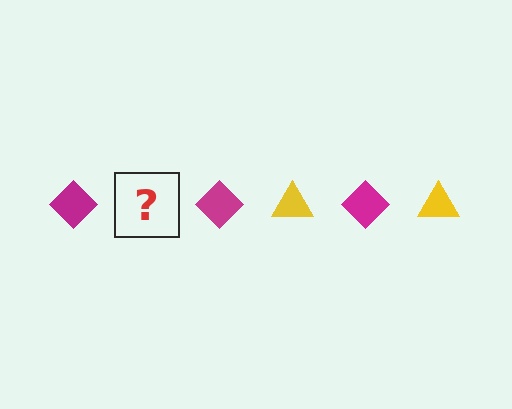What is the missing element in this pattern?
The missing element is a yellow triangle.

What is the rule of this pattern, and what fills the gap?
The rule is that the pattern alternates between magenta diamond and yellow triangle. The gap should be filled with a yellow triangle.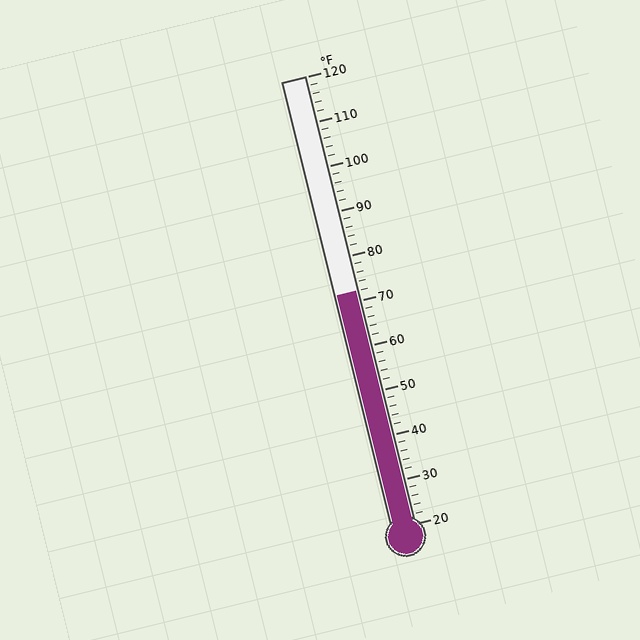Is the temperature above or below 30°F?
The temperature is above 30°F.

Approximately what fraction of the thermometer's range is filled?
The thermometer is filled to approximately 50% of its range.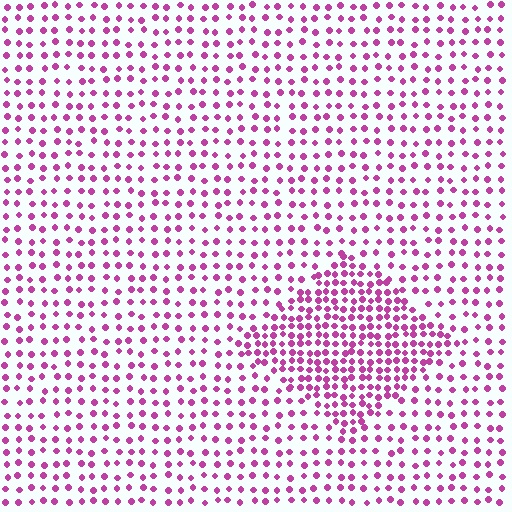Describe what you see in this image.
The image contains small magenta elements arranged at two different densities. A diamond-shaped region is visible where the elements are more densely packed than the surrounding area.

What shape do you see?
I see a diamond.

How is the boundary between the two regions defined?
The boundary is defined by a change in element density (approximately 2.0x ratio). All elements are the same color, size, and shape.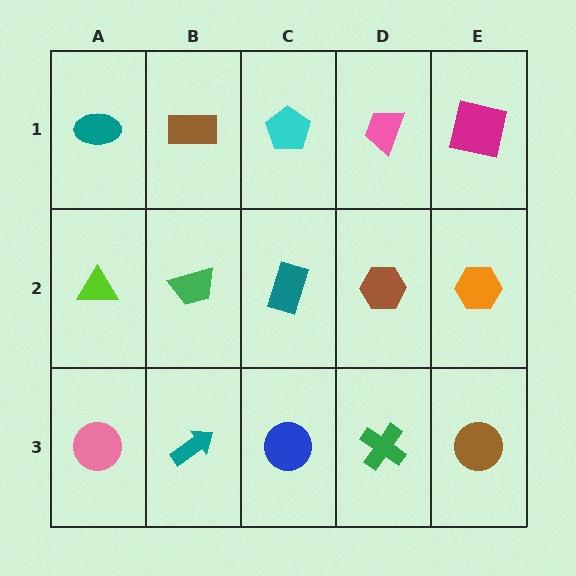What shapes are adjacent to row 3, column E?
An orange hexagon (row 2, column E), a green cross (row 3, column D).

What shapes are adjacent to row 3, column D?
A brown hexagon (row 2, column D), a blue circle (row 3, column C), a brown circle (row 3, column E).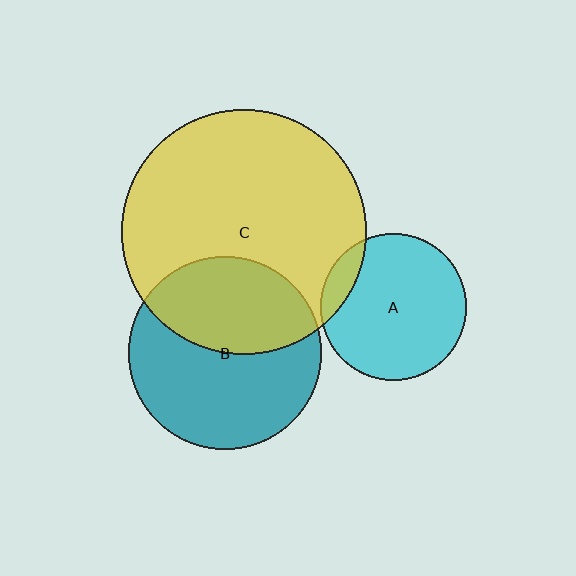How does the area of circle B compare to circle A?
Approximately 1.7 times.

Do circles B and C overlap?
Yes.